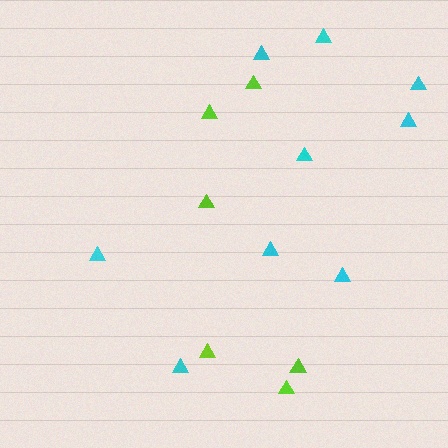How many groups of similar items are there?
There are 2 groups: one group of cyan triangles (9) and one group of lime triangles (6).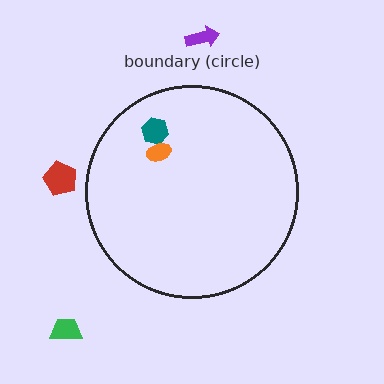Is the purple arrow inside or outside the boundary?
Outside.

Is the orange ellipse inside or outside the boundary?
Inside.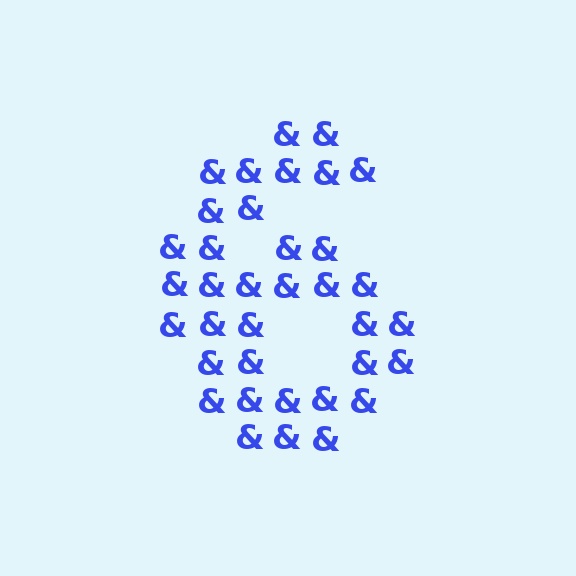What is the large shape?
The large shape is the digit 6.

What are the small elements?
The small elements are ampersands.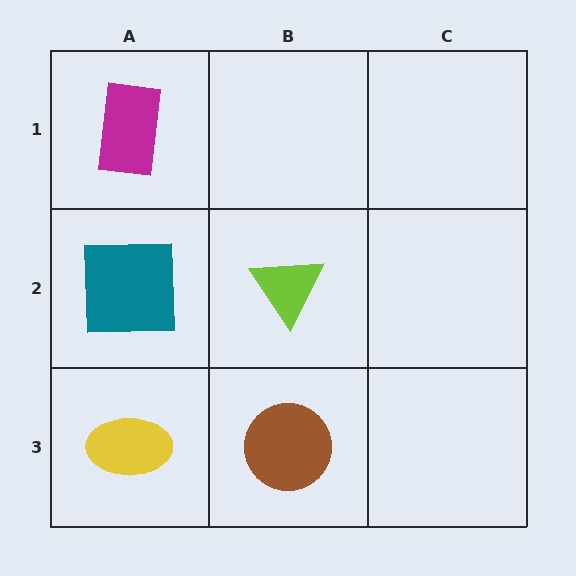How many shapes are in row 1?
1 shape.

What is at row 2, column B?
A lime triangle.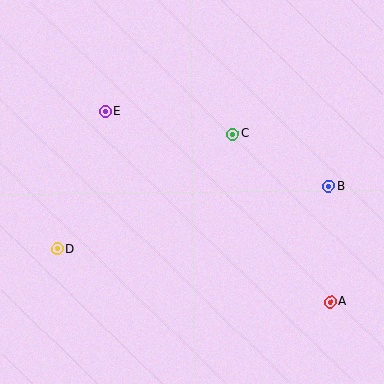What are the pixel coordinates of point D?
Point D is at (57, 249).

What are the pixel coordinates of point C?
Point C is at (233, 134).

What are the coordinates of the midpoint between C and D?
The midpoint between C and D is at (145, 191).